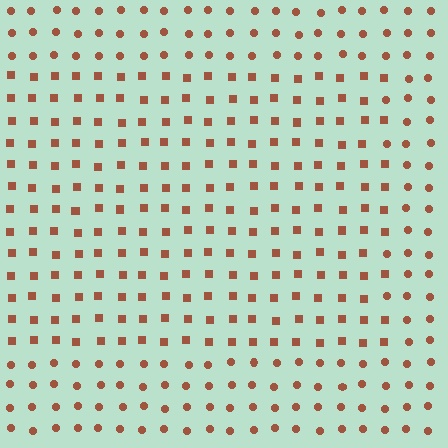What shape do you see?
I see a rectangle.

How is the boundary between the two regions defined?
The boundary is defined by a change in element shape: squares inside vs. circles outside. All elements share the same color and spacing.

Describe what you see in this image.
The image is filled with small brown elements arranged in a uniform grid. A rectangle-shaped region contains squares, while the surrounding area contains circles. The boundary is defined purely by the change in element shape.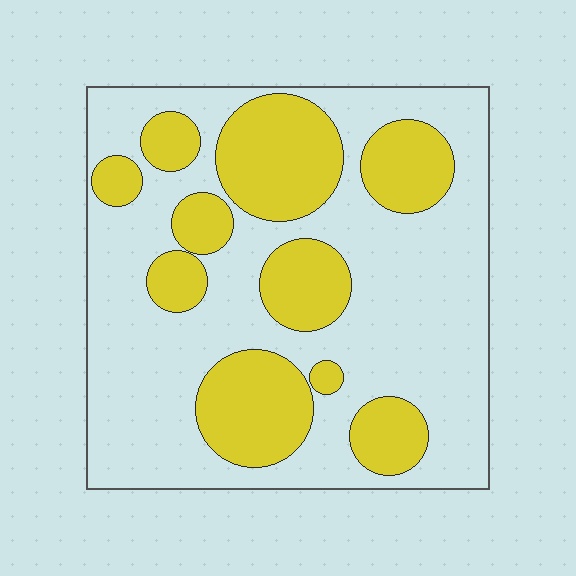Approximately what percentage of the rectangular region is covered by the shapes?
Approximately 35%.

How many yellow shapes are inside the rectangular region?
10.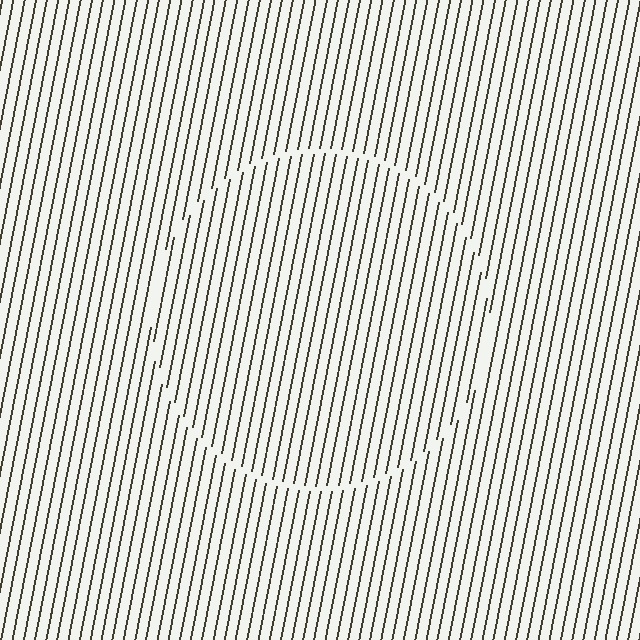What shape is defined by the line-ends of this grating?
An illusory circle. The interior of the shape contains the same grating, shifted by half a period — the contour is defined by the phase discontinuity where line-ends from the inner and outer gratings abut.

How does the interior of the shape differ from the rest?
The interior of the shape contains the same grating, shifted by half a period — the contour is defined by the phase discontinuity where line-ends from the inner and outer gratings abut.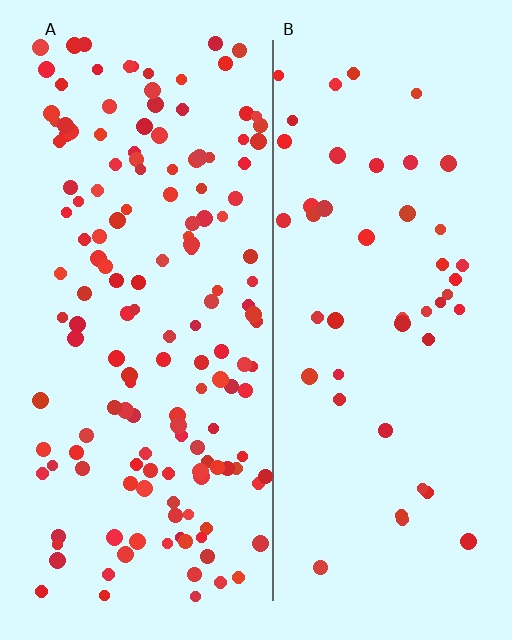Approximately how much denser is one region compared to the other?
Approximately 3.1× — region A over region B.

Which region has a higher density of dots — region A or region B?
A (the left).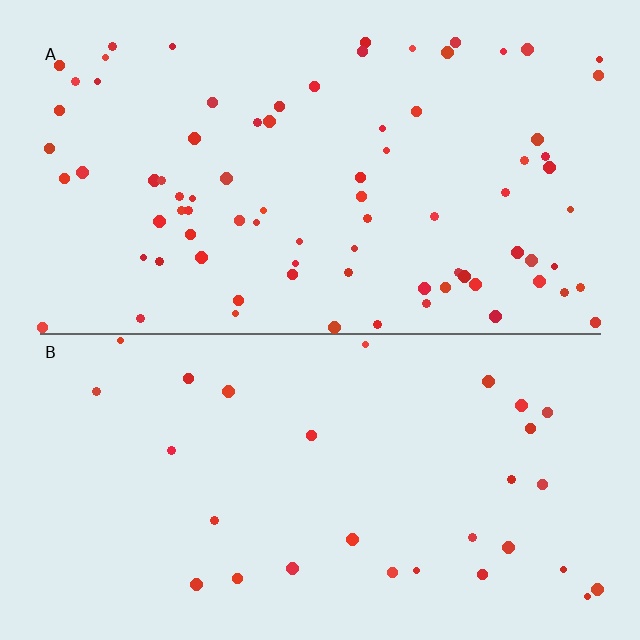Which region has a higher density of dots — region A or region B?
A (the top).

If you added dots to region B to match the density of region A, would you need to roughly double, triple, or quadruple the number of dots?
Approximately triple.